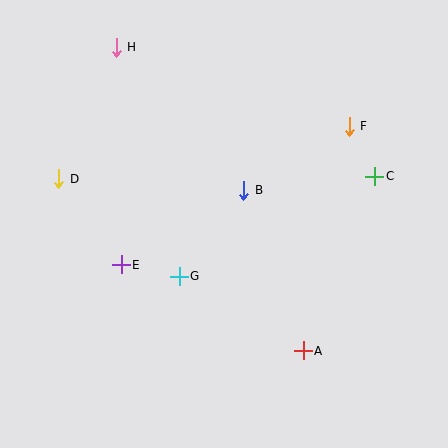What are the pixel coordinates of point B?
Point B is at (244, 190).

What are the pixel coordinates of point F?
Point F is at (349, 126).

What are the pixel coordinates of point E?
Point E is at (121, 265).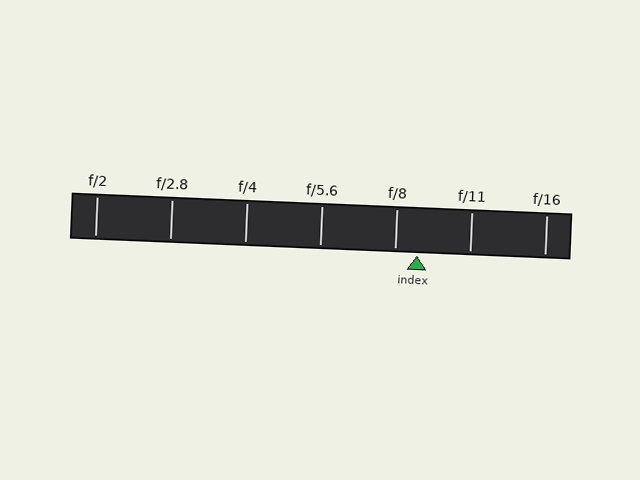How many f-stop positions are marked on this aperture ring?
There are 7 f-stop positions marked.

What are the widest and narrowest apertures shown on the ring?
The widest aperture shown is f/2 and the narrowest is f/16.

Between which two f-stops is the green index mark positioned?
The index mark is between f/8 and f/11.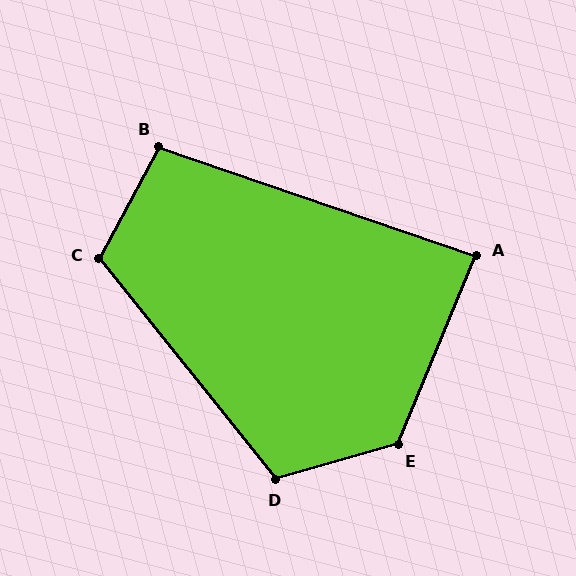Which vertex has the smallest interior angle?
A, at approximately 86 degrees.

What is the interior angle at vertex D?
Approximately 113 degrees (obtuse).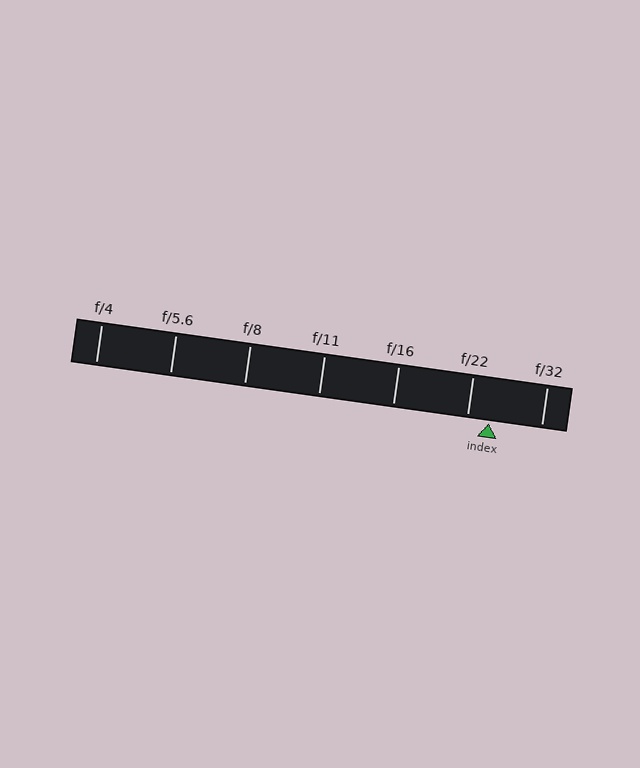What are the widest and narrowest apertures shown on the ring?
The widest aperture shown is f/4 and the narrowest is f/32.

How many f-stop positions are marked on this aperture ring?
There are 7 f-stop positions marked.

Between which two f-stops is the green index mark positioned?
The index mark is between f/22 and f/32.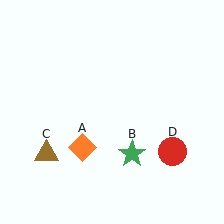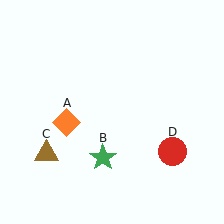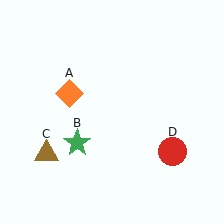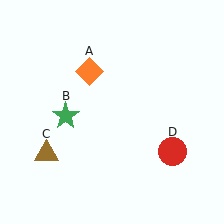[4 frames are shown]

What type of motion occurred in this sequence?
The orange diamond (object A), green star (object B) rotated clockwise around the center of the scene.